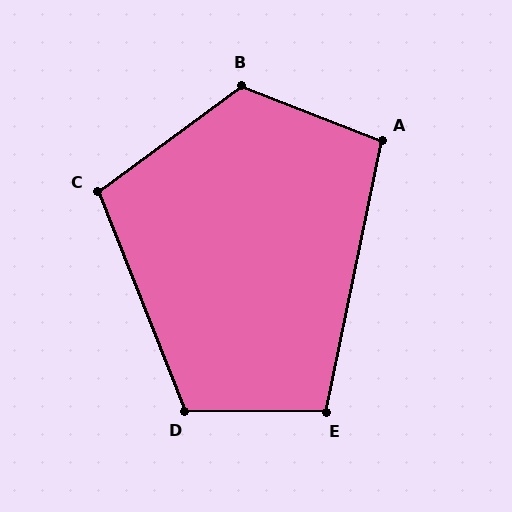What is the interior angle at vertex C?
Approximately 105 degrees (obtuse).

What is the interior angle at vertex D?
Approximately 112 degrees (obtuse).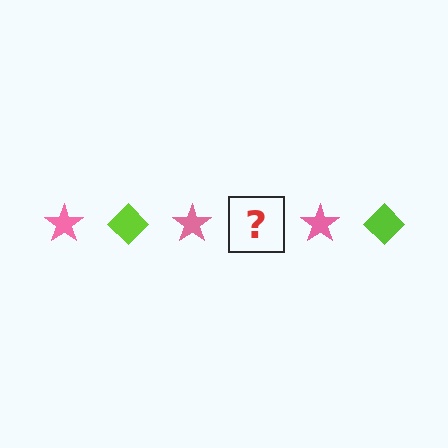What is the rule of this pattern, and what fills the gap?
The rule is that the pattern alternates between pink star and lime diamond. The gap should be filled with a lime diamond.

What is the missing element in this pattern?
The missing element is a lime diamond.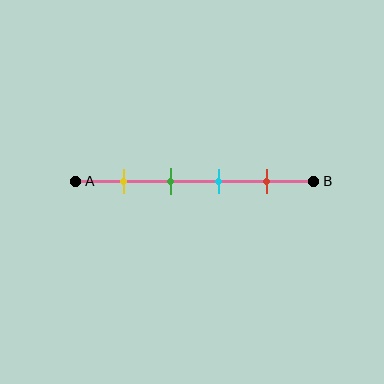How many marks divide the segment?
There are 4 marks dividing the segment.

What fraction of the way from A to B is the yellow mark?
The yellow mark is approximately 20% (0.2) of the way from A to B.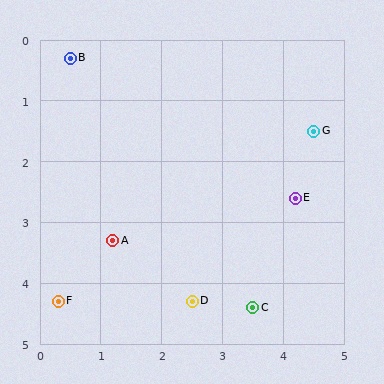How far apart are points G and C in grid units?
Points G and C are about 3.1 grid units apart.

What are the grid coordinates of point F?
Point F is at approximately (0.3, 4.3).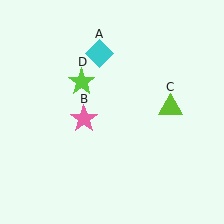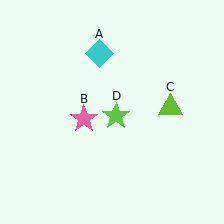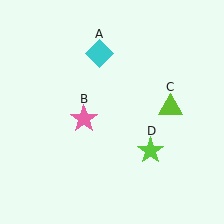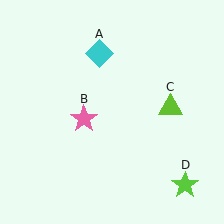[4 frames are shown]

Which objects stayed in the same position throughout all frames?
Cyan diamond (object A) and pink star (object B) and lime triangle (object C) remained stationary.